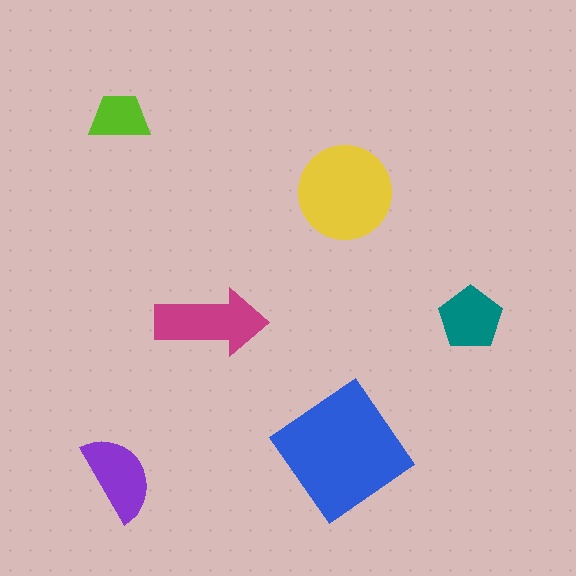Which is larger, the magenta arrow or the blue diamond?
The blue diamond.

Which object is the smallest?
The lime trapezoid.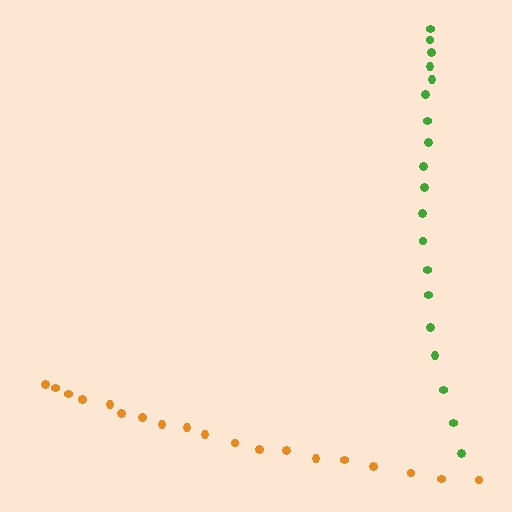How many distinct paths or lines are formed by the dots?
There are 2 distinct paths.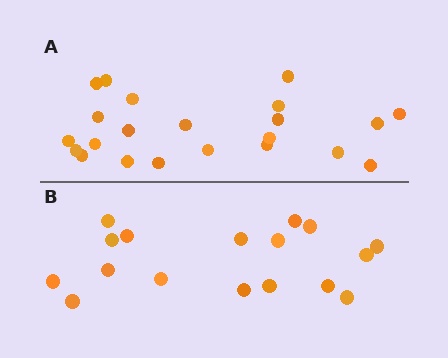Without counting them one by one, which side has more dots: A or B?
Region A (the top region) has more dots.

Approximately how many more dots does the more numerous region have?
Region A has about 5 more dots than region B.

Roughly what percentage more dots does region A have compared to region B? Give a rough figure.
About 30% more.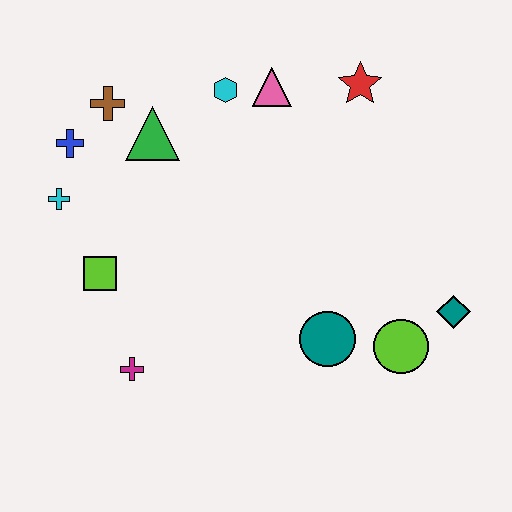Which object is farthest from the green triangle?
The teal diamond is farthest from the green triangle.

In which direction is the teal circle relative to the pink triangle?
The teal circle is below the pink triangle.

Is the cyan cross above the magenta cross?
Yes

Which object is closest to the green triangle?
The brown cross is closest to the green triangle.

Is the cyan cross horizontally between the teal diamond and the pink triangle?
No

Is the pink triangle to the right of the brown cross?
Yes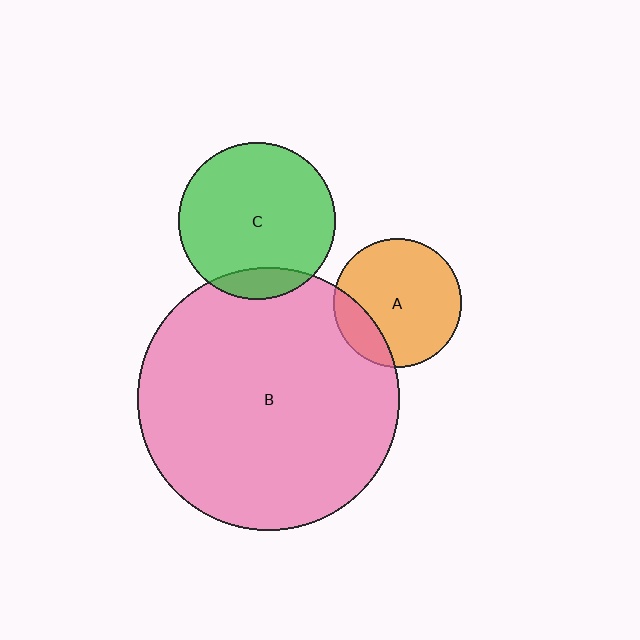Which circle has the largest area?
Circle B (pink).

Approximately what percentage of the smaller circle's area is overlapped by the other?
Approximately 10%.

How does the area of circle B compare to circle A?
Approximately 4.2 times.